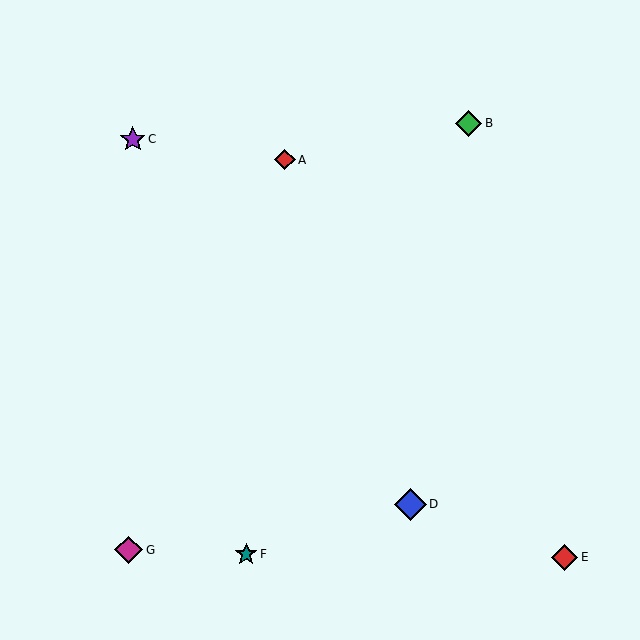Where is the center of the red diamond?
The center of the red diamond is at (565, 557).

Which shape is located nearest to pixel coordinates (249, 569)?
The teal star (labeled F) at (246, 554) is nearest to that location.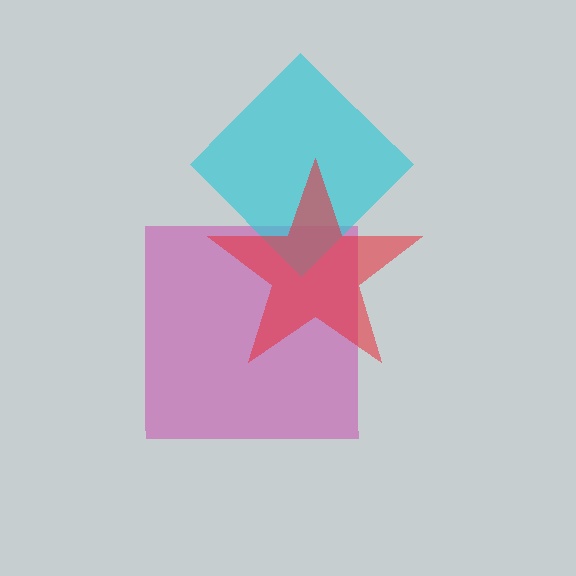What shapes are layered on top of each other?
The layered shapes are: a magenta square, a cyan diamond, a red star.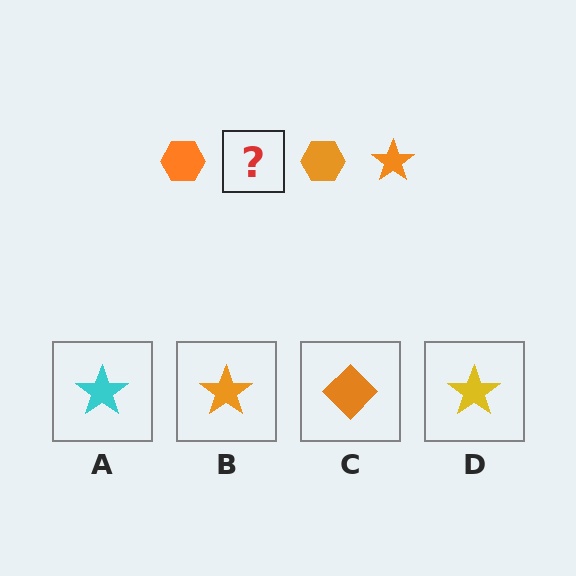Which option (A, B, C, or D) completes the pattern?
B.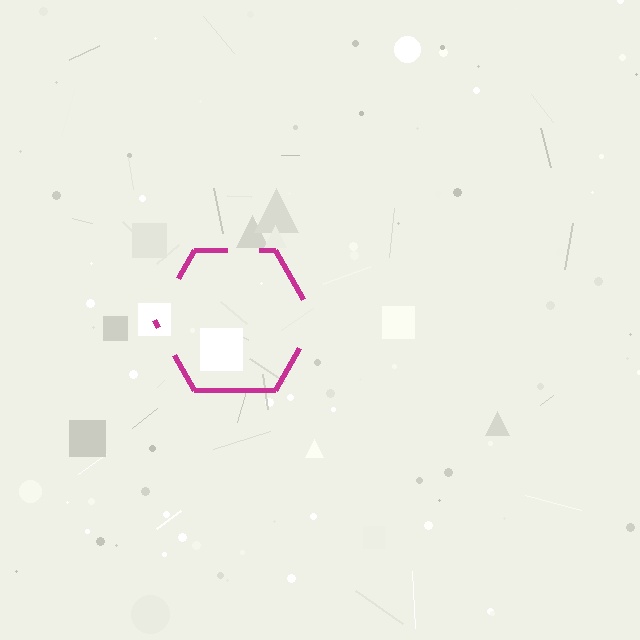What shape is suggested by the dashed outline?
The dashed outline suggests a hexagon.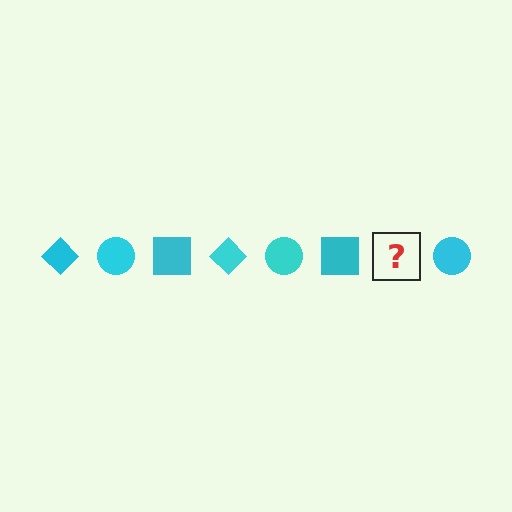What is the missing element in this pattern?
The missing element is a cyan diamond.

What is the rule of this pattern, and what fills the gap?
The rule is that the pattern cycles through diamond, circle, square shapes in cyan. The gap should be filled with a cyan diamond.